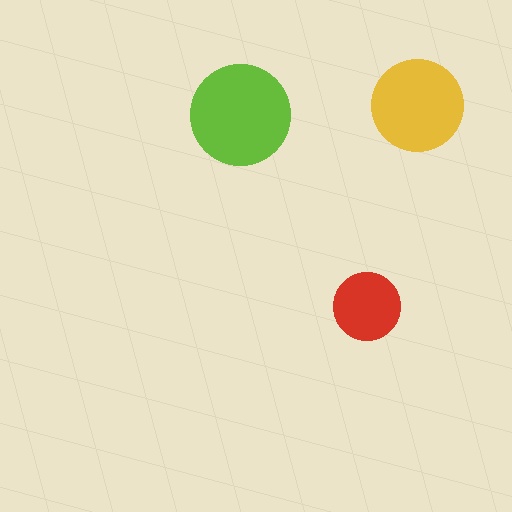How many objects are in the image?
There are 3 objects in the image.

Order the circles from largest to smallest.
the lime one, the yellow one, the red one.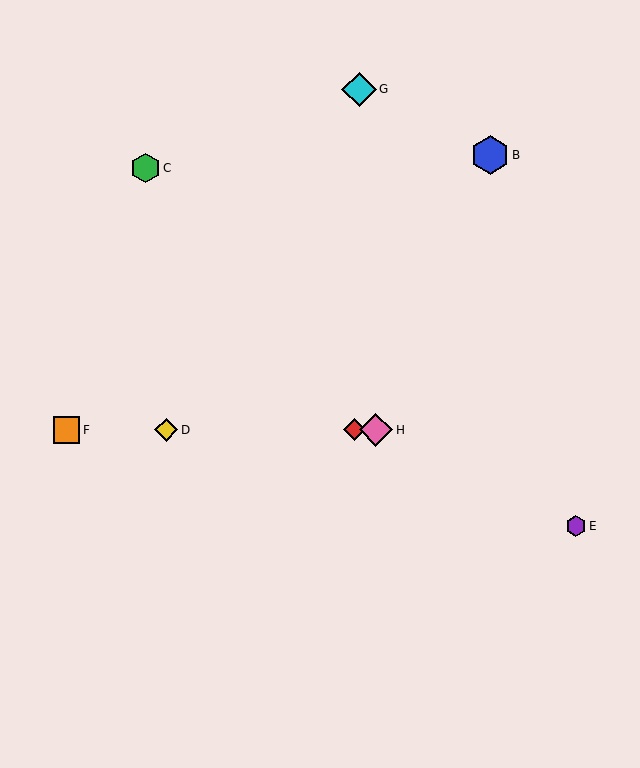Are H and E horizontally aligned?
No, H is at y≈430 and E is at y≈526.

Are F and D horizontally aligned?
Yes, both are at y≈430.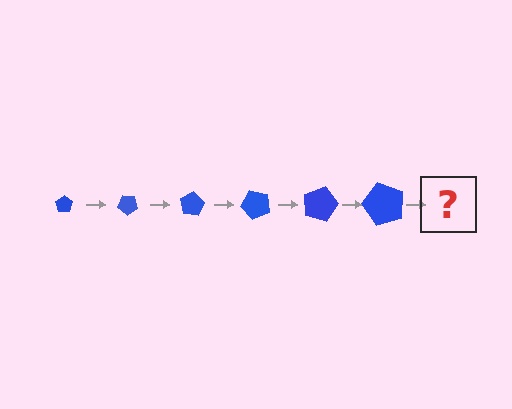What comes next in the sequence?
The next element should be a pentagon, larger than the previous one and rotated 240 degrees from the start.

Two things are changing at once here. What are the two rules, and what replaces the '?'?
The two rules are that the pentagon grows larger each step and it rotates 40 degrees each step. The '?' should be a pentagon, larger than the previous one and rotated 240 degrees from the start.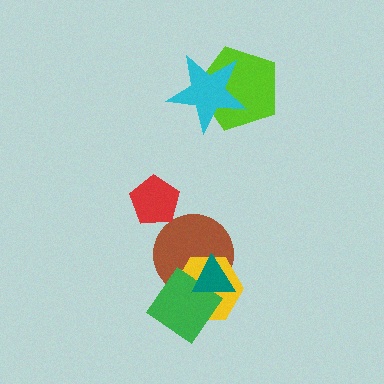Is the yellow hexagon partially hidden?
Yes, it is partially covered by another shape.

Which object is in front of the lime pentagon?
The cyan star is in front of the lime pentagon.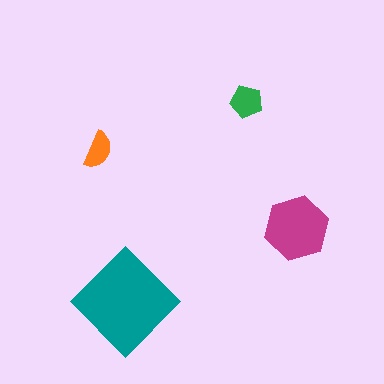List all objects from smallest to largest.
The orange semicircle, the green pentagon, the magenta hexagon, the teal diamond.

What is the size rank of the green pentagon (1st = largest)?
3rd.